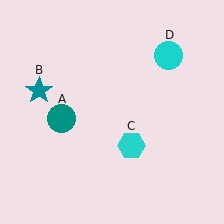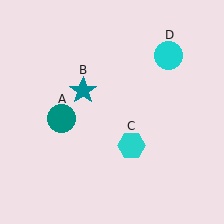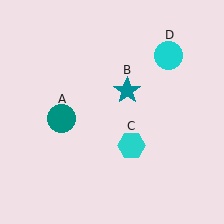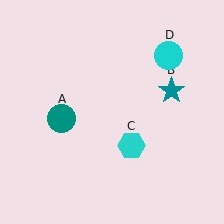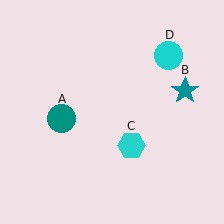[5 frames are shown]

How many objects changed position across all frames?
1 object changed position: teal star (object B).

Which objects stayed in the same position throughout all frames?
Teal circle (object A) and cyan hexagon (object C) and cyan circle (object D) remained stationary.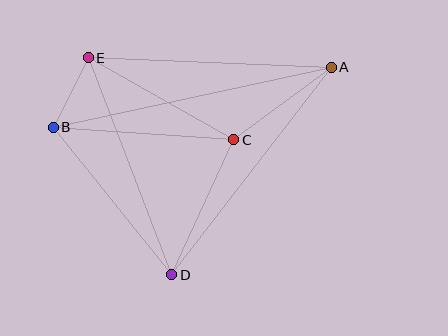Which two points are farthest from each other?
Points A and B are farthest from each other.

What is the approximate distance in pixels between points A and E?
The distance between A and E is approximately 243 pixels.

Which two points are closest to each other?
Points B and E are closest to each other.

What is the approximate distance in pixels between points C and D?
The distance between C and D is approximately 149 pixels.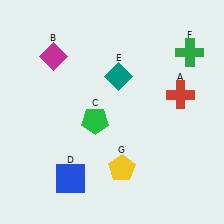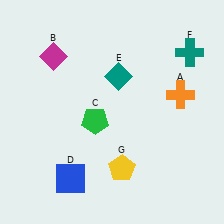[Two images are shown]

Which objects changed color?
A changed from red to orange. F changed from green to teal.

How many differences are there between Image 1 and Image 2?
There are 2 differences between the two images.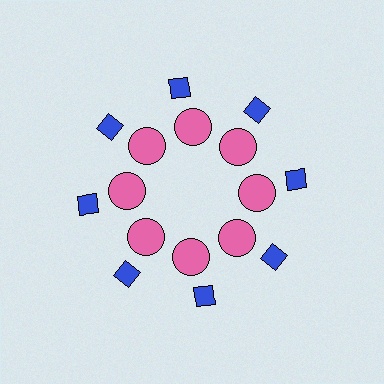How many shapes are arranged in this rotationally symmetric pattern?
There are 16 shapes, arranged in 8 groups of 2.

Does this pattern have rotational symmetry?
Yes, this pattern has 8-fold rotational symmetry. It looks the same after rotating 45 degrees around the center.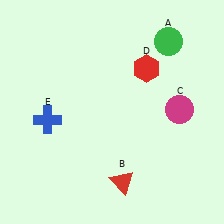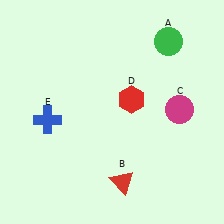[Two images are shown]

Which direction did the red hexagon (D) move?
The red hexagon (D) moved down.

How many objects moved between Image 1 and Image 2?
1 object moved between the two images.